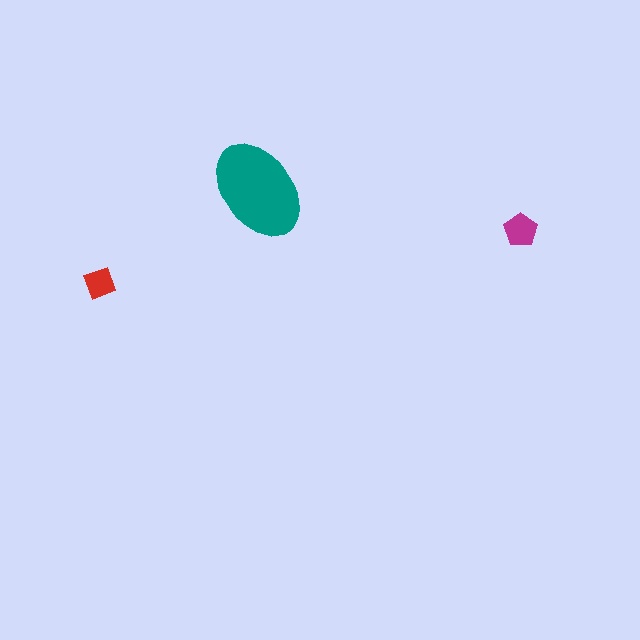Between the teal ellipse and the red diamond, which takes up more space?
The teal ellipse.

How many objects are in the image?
There are 3 objects in the image.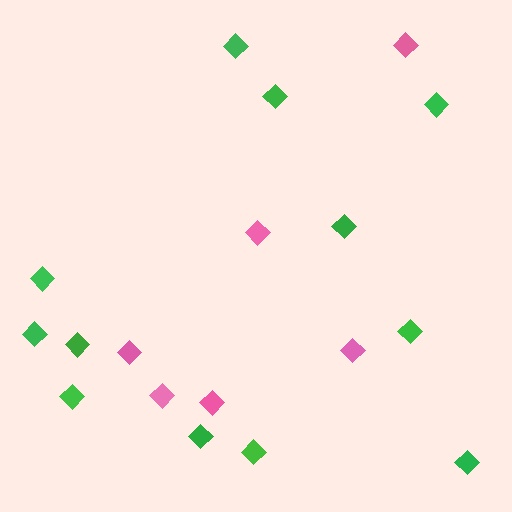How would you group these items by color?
There are 2 groups: one group of pink diamonds (6) and one group of green diamonds (12).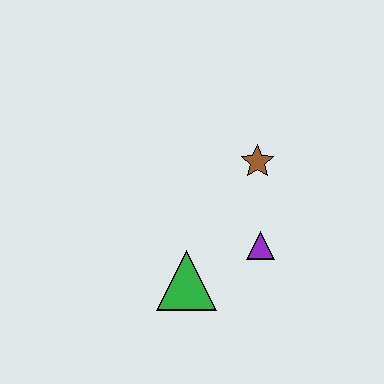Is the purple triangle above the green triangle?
Yes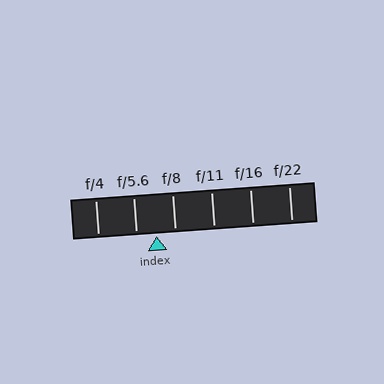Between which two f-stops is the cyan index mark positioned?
The index mark is between f/5.6 and f/8.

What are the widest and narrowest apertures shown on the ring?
The widest aperture shown is f/4 and the narrowest is f/22.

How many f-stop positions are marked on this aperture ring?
There are 6 f-stop positions marked.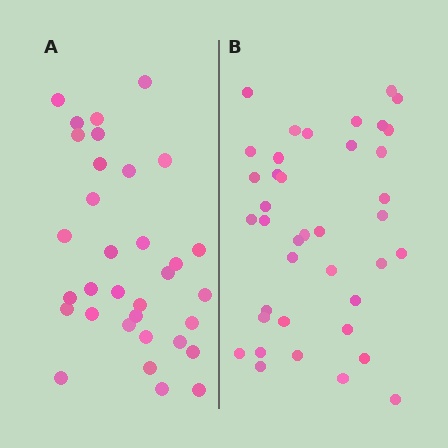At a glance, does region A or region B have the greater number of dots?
Region B (the right region) has more dots.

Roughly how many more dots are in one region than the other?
Region B has about 6 more dots than region A.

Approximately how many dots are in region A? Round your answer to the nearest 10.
About 30 dots. (The exact count is 33, which rounds to 30.)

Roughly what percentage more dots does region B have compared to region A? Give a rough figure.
About 20% more.